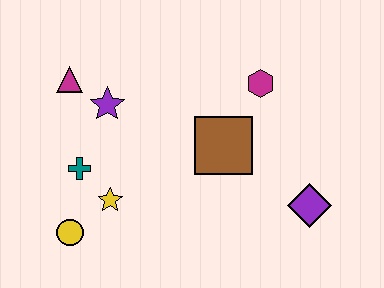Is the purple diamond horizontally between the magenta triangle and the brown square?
No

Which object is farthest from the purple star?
The purple diamond is farthest from the purple star.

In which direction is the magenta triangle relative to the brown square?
The magenta triangle is to the left of the brown square.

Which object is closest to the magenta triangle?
The purple star is closest to the magenta triangle.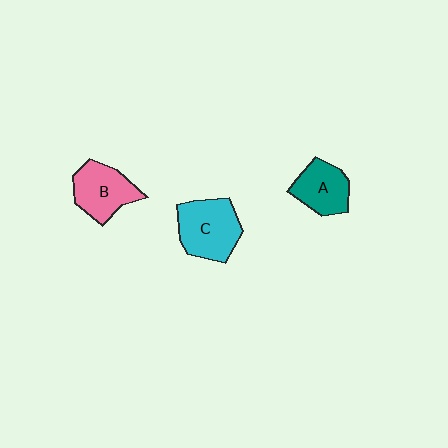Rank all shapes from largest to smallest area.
From largest to smallest: C (cyan), B (pink), A (teal).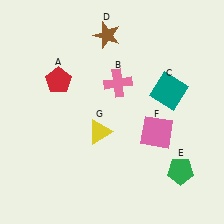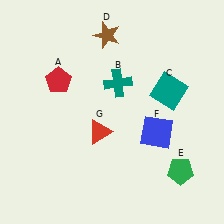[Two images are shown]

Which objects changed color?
B changed from pink to teal. F changed from pink to blue. G changed from yellow to red.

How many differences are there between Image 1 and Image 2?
There are 3 differences between the two images.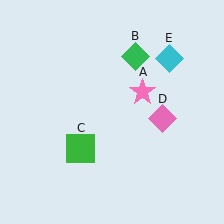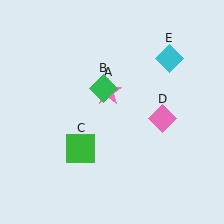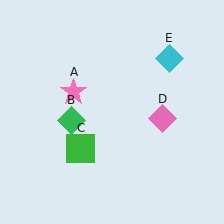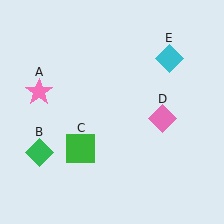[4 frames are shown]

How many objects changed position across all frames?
2 objects changed position: pink star (object A), green diamond (object B).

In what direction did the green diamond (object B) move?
The green diamond (object B) moved down and to the left.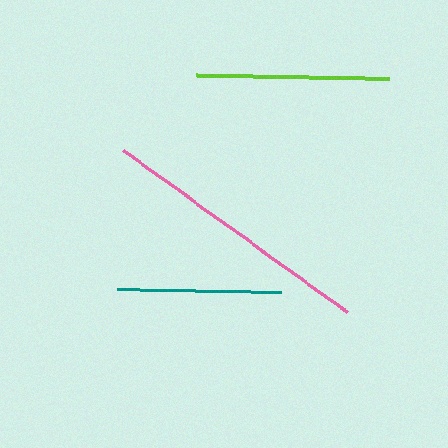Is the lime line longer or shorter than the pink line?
The pink line is longer than the lime line.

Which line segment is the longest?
The pink line is the longest at approximately 277 pixels.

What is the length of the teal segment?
The teal segment is approximately 164 pixels long.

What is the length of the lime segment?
The lime segment is approximately 192 pixels long.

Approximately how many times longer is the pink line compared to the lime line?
The pink line is approximately 1.4 times the length of the lime line.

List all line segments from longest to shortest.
From longest to shortest: pink, lime, teal.